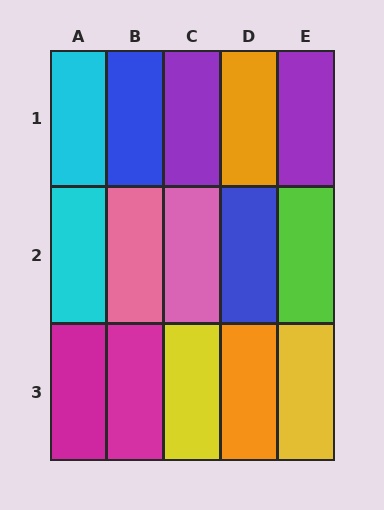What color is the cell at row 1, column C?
Purple.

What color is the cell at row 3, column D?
Orange.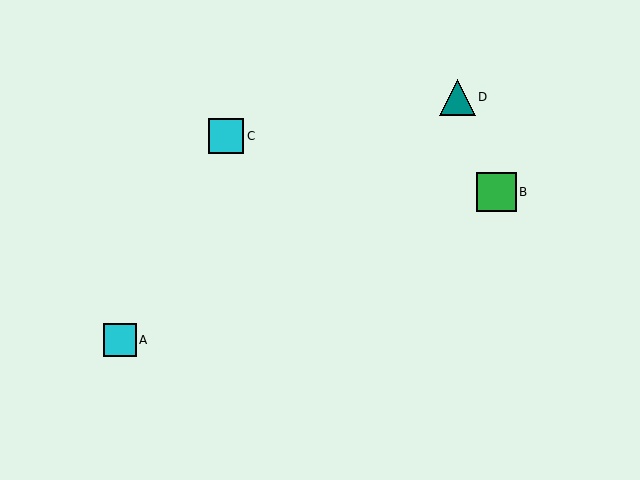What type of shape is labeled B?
Shape B is a green square.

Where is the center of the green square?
The center of the green square is at (497, 192).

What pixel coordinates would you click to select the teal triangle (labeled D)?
Click at (457, 97) to select the teal triangle D.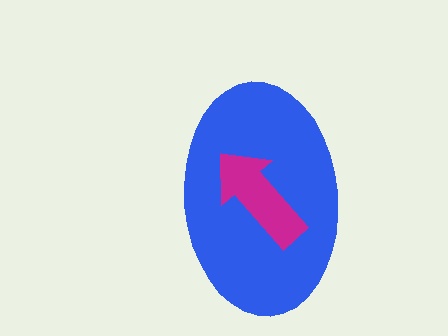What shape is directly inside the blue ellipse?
The magenta arrow.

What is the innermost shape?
The magenta arrow.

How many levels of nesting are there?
2.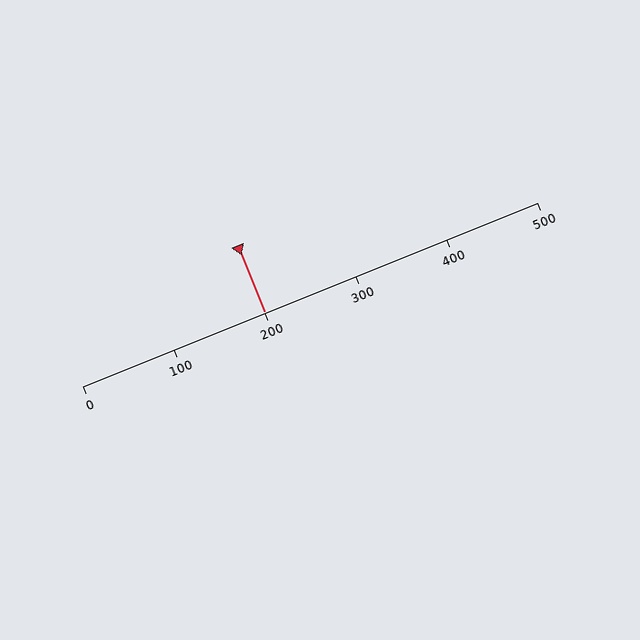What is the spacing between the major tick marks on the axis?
The major ticks are spaced 100 apart.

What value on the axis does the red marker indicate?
The marker indicates approximately 200.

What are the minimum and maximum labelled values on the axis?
The axis runs from 0 to 500.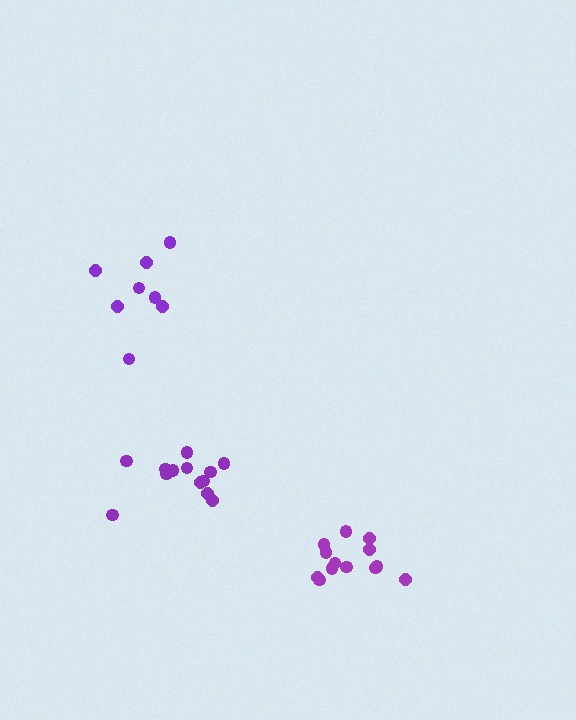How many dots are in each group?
Group 1: 13 dots, Group 2: 8 dots, Group 3: 13 dots (34 total).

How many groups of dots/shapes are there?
There are 3 groups.